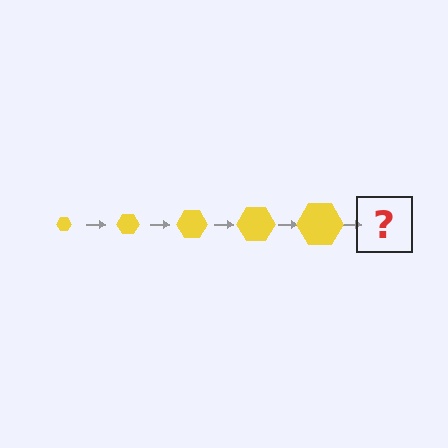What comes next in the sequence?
The next element should be a yellow hexagon, larger than the previous one.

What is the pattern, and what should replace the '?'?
The pattern is that the hexagon gets progressively larger each step. The '?' should be a yellow hexagon, larger than the previous one.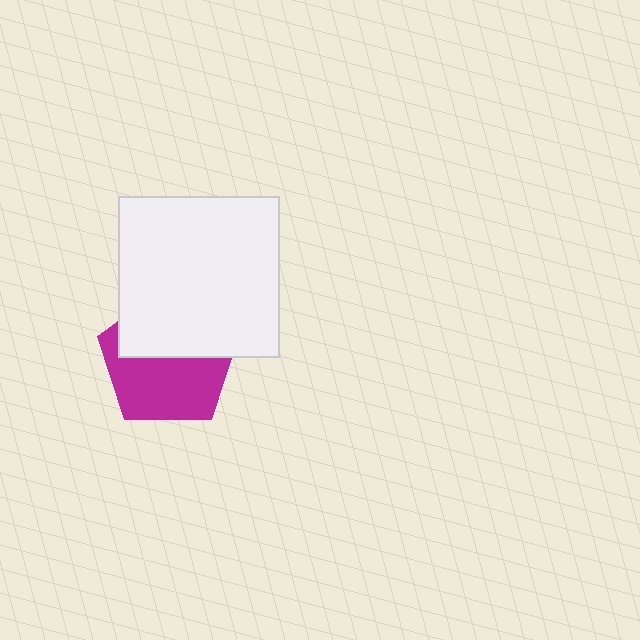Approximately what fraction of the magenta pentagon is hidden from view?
Roughly 46% of the magenta pentagon is hidden behind the white square.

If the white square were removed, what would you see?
You would see the complete magenta pentagon.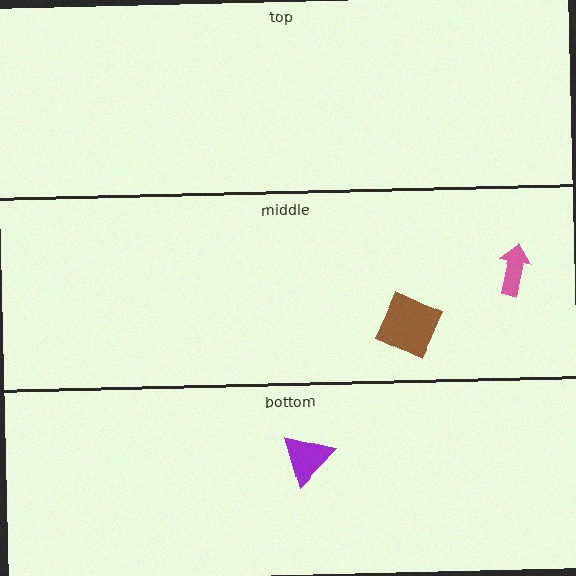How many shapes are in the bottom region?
1.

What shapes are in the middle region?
The pink arrow, the brown square.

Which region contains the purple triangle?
The bottom region.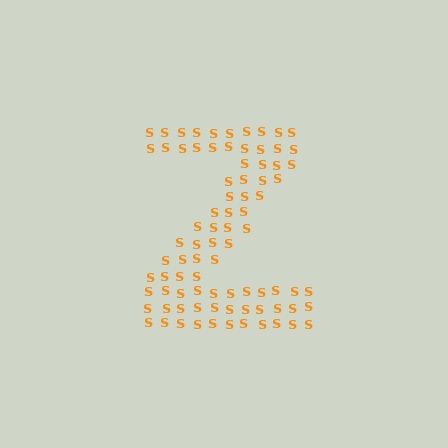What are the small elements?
The small elements are letter S's.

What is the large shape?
The large shape is the letter Z.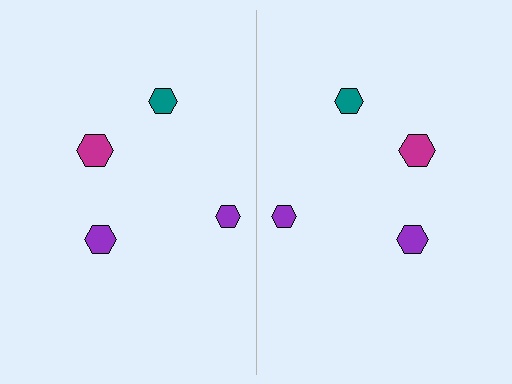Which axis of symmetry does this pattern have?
The pattern has a vertical axis of symmetry running through the center of the image.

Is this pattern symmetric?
Yes, this pattern has bilateral (reflection) symmetry.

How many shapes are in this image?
There are 8 shapes in this image.